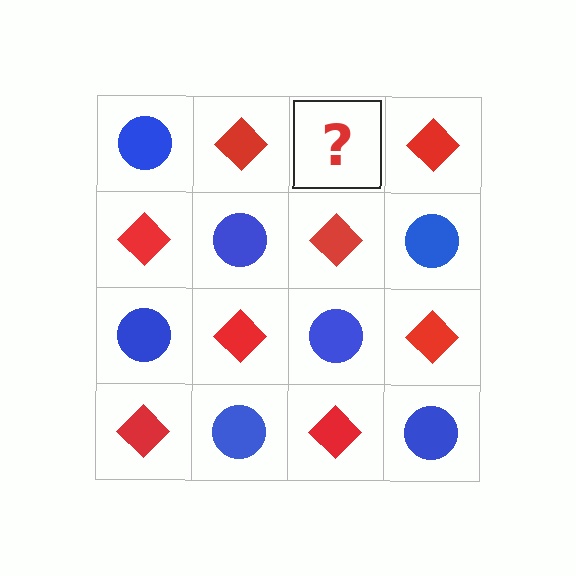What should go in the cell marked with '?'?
The missing cell should contain a blue circle.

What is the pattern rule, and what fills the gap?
The rule is that it alternates blue circle and red diamond in a checkerboard pattern. The gap should be filled with a blue circle.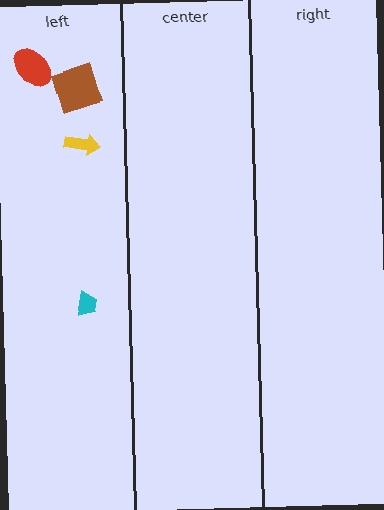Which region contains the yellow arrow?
The left region.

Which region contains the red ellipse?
The left region.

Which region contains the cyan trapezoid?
The left region.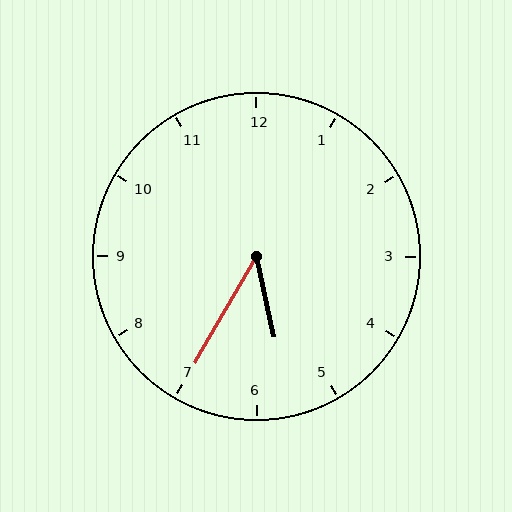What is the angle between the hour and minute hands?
Approximately 42 degrees.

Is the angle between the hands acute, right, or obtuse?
It is acute.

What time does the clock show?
5:35.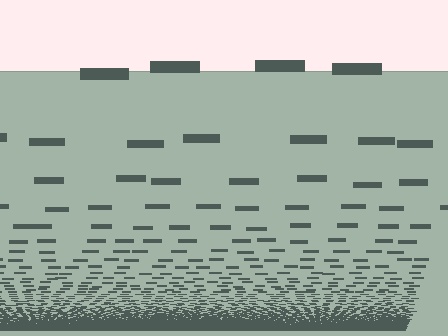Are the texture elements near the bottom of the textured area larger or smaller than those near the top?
Smaller. The gradient is inverted — elements near the bottom are smaller and denser.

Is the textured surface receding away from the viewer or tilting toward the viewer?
The surface appears to tilt toward the viewer. Texture elements get larger and sparser toward the top.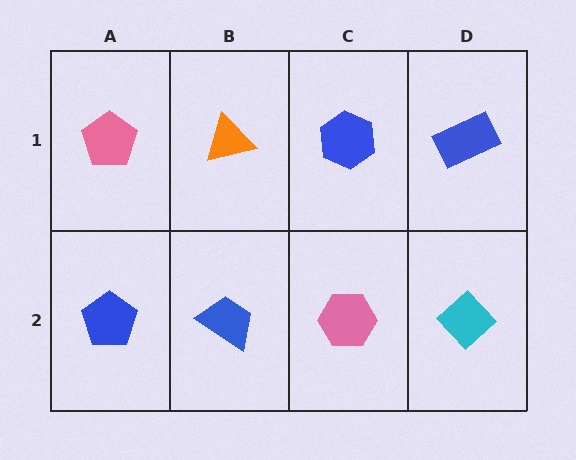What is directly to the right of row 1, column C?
A blue rectangle.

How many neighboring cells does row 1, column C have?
3.